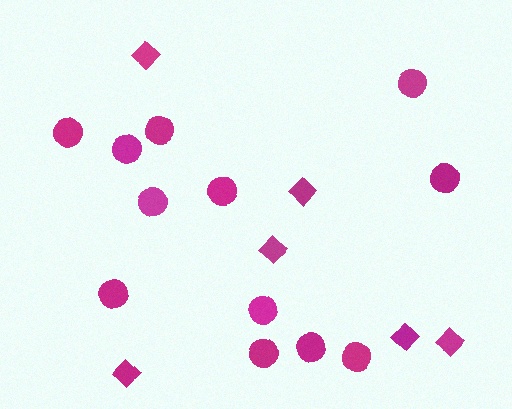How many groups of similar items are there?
There are 2 groups: one group of diamonds (6) and one group of circles (12).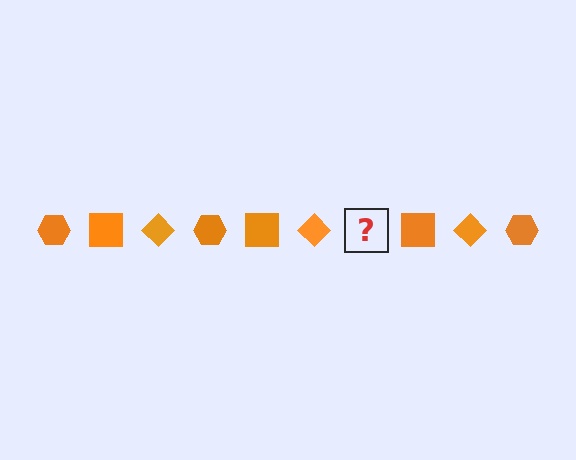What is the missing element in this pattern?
The missing element is an orange hexagon.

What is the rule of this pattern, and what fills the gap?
The rule is that the pattern cycles through hexagon, square, diamond shapes in orange. The gap should be filled with an orange hexagon.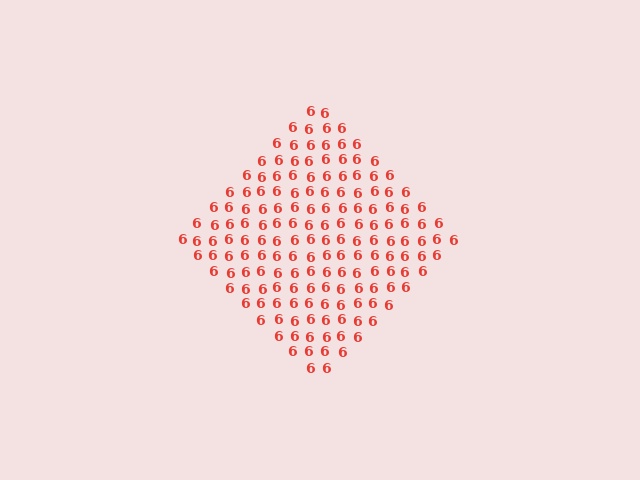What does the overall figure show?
The overall figure shows a diamond.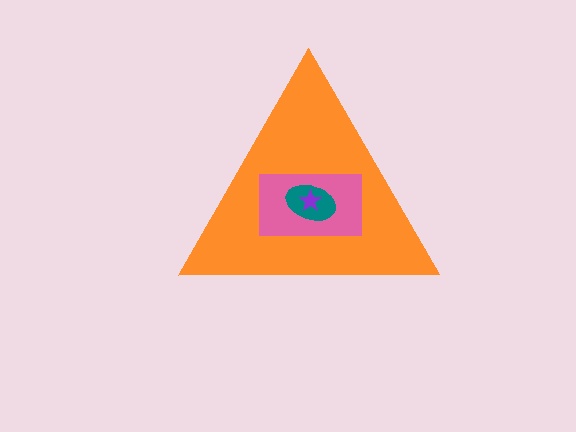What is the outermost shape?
The orange triangle.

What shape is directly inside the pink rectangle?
The teal ellipse.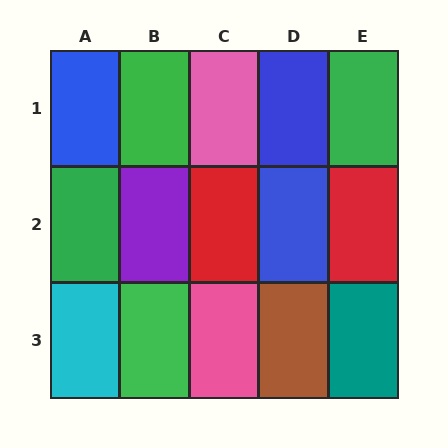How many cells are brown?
1 cell is brown.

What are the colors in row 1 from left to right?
Blue, green, pink, blue, green.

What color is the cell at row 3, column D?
Brown.